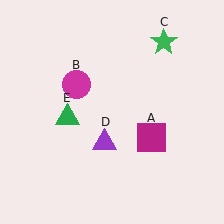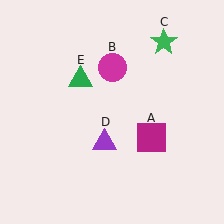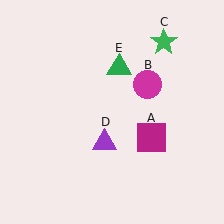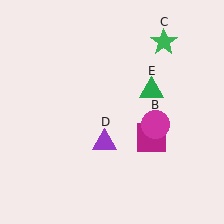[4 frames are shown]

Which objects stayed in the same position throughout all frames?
Magenta square (object A) and green star (object C) and purple triangle (object D) remained stationary.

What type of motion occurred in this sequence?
The magenta circle (object B), green triangle (object E) rotated clockwise around the center of the scene.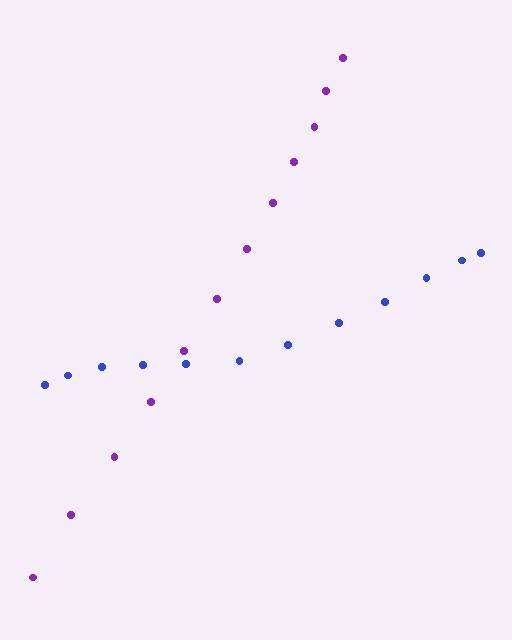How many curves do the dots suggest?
There are 2 distinct paths.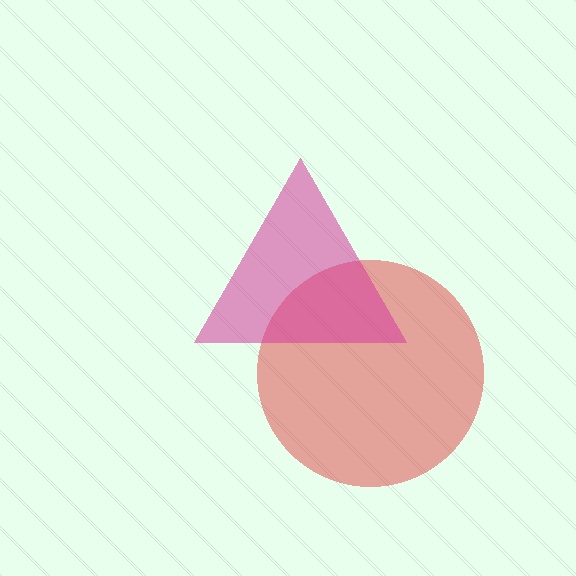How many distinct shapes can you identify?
There are 2 distinct shapes: a red circle, a magenta triangle.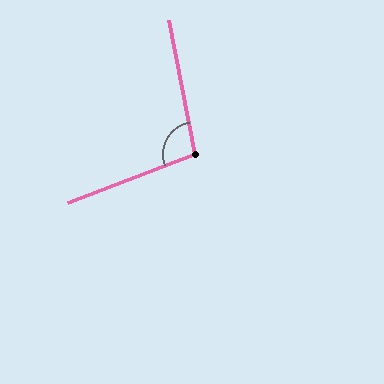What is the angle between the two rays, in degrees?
Approximately 100 degrees.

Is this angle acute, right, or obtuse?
It is obtuse.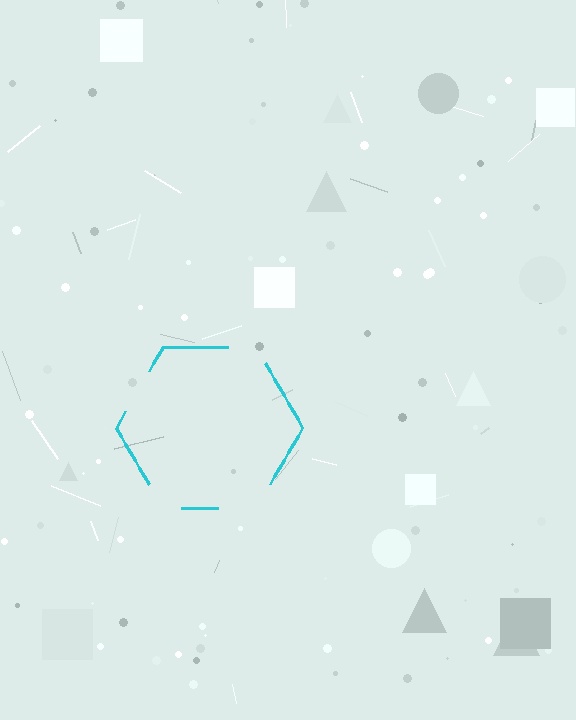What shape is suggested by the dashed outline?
The dashed outline suggests a hexagon.